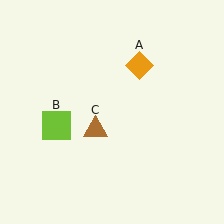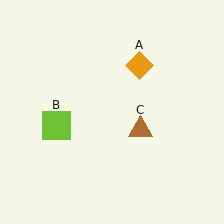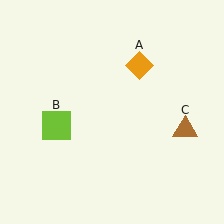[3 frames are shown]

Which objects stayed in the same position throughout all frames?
Orange diamond (object A) and lime square (object B) remained stationary.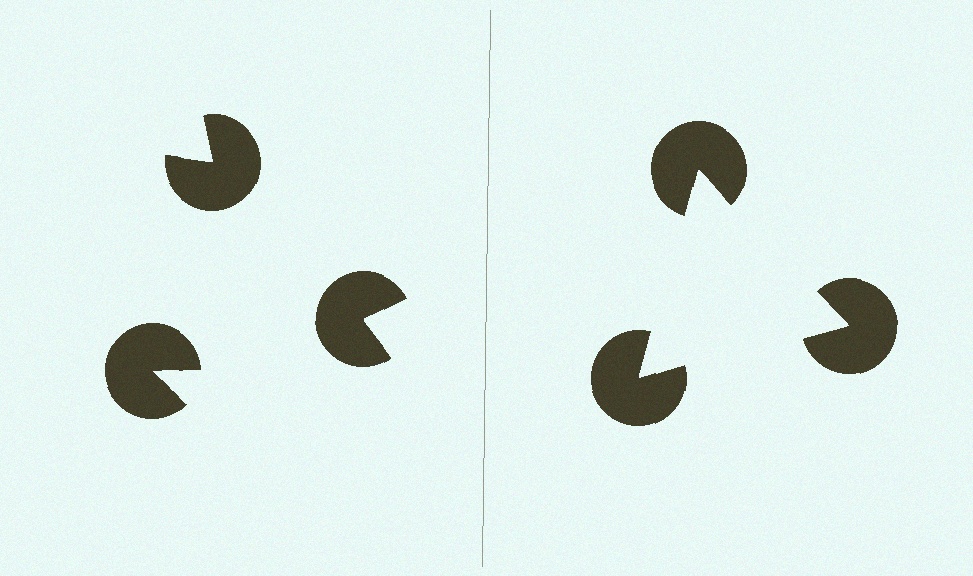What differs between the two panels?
The pac-man discs are positioned identically on both sides; only the wedge orientations differ. On the right they align to a triangle; on the left they are misaligned.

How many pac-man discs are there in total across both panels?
6 — 3 on each side.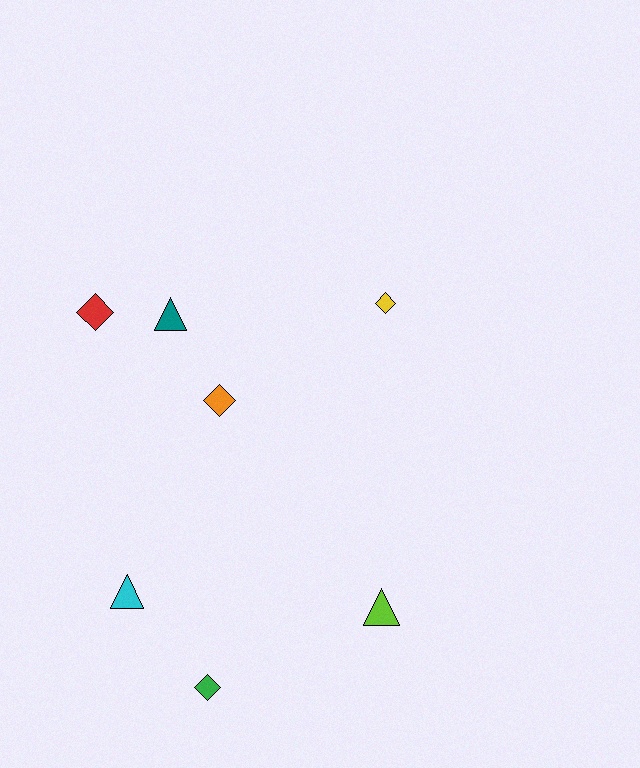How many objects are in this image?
There are 7 objects.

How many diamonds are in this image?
There are 4 diamonds.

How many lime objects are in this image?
There is 1 lime object.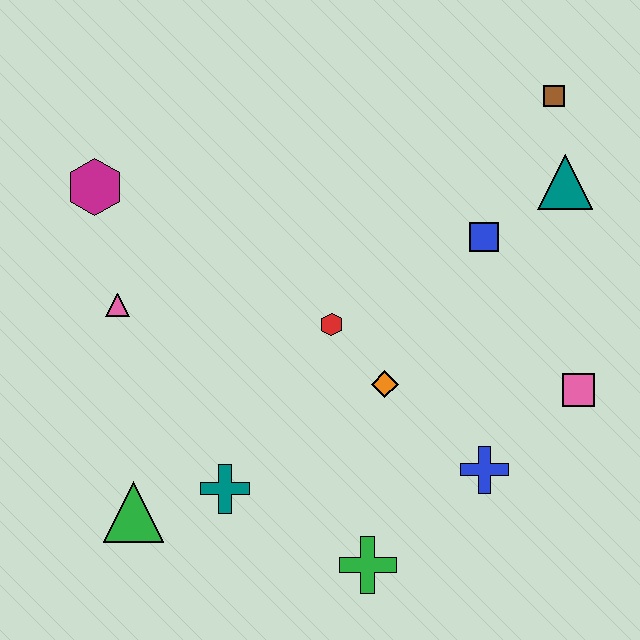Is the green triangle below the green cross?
No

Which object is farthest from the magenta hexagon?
The pink square is farthest from the magenta hexagon.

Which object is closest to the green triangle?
The teal cross is closest to the green triangle.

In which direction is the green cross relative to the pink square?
The green cross is to the left of the pink square.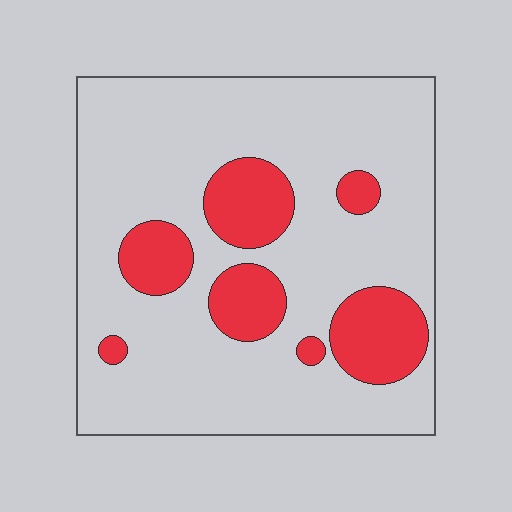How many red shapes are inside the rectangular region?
7.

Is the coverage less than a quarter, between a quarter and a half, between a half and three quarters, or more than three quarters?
Less than a quarter.